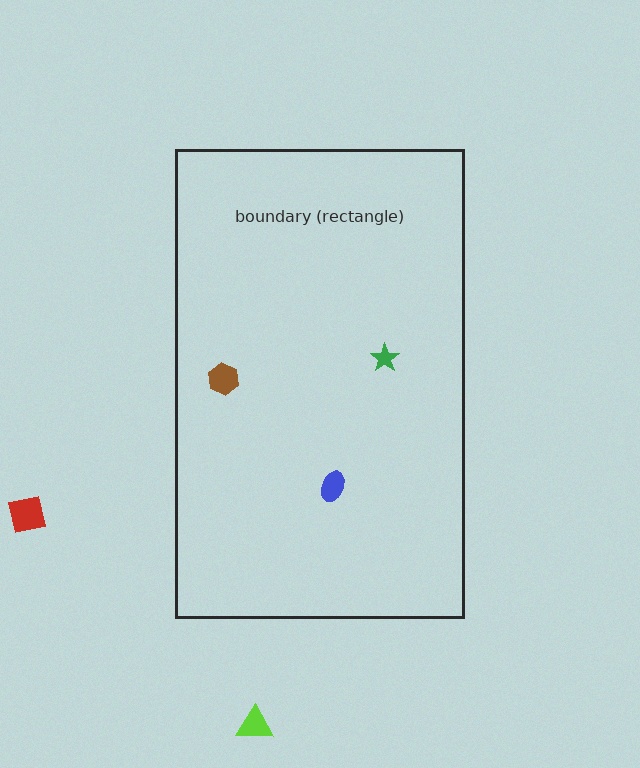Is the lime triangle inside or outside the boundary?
Outside.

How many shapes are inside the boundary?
3 inside, 2 outside.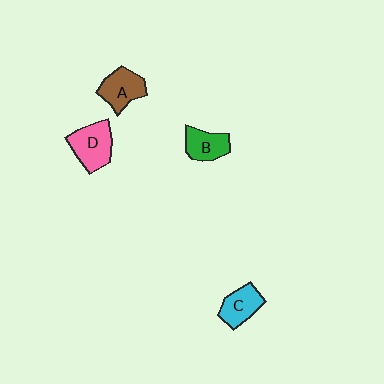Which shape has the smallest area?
Shape B (green).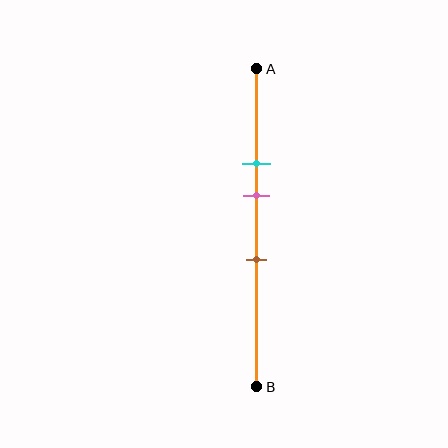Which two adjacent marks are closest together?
The cyan and pink marks are the closest adjacent pair.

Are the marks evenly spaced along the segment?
Yes, the marks are approximately evenly spaced.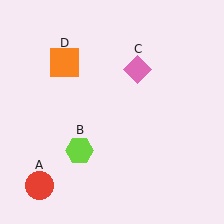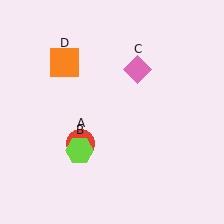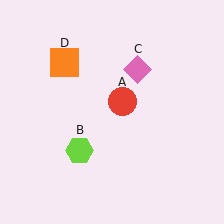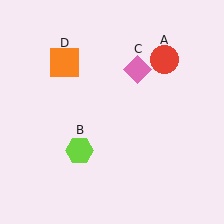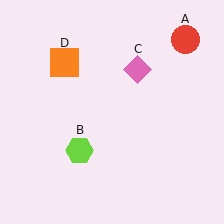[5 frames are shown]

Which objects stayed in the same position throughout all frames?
Lime hexagon (object B) and pink diamond (object C) and orange square (object D) remained stationary.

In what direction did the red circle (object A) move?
The red circle (object A) moved up and to the right.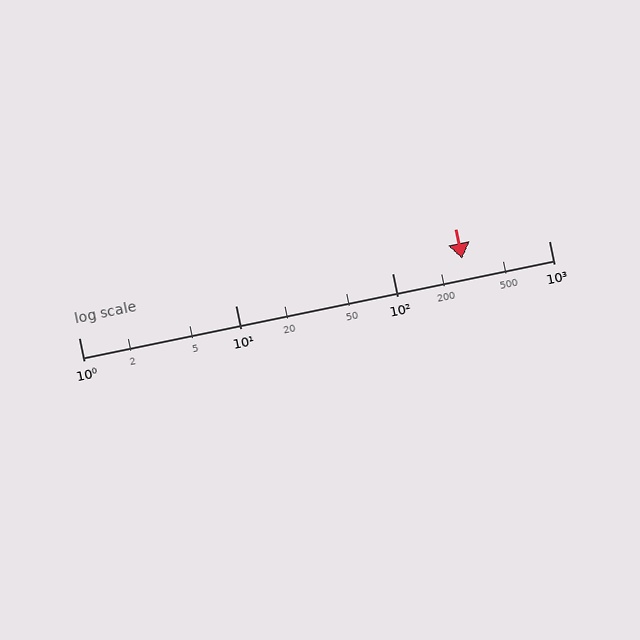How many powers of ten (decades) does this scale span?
The scale spans 3 decades, from 1 to 1000.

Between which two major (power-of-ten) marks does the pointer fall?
The pointer is between 100 and 1000.